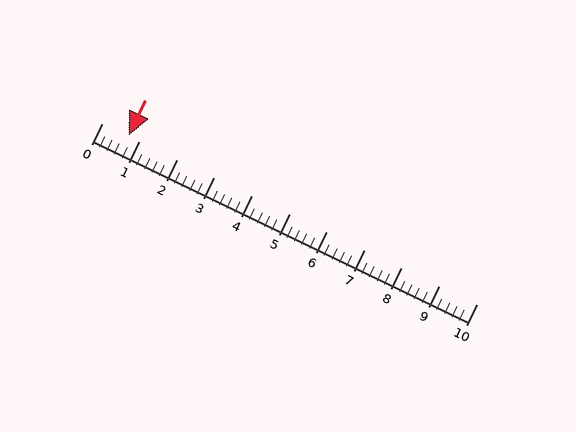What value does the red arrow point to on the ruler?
The red arrow points to approximately 0.7.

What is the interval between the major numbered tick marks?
The major tick marks are spaced 1 units apart.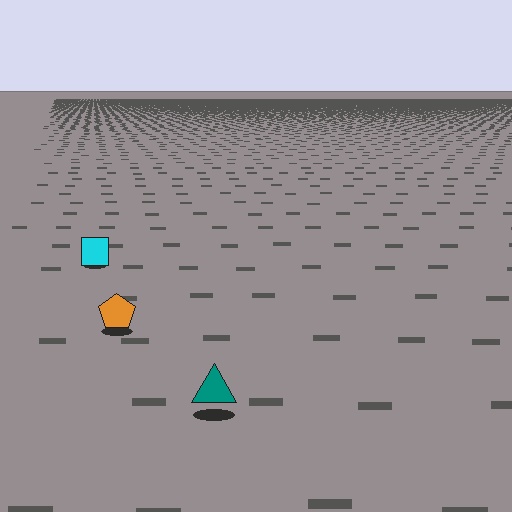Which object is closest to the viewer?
The teal triangle is closest. The texture marks near it are larger and more spread out.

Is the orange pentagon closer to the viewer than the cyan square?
Yes. The orange pentagon is closer — you can tell from the texture gradient: the ground texture is coarser near it.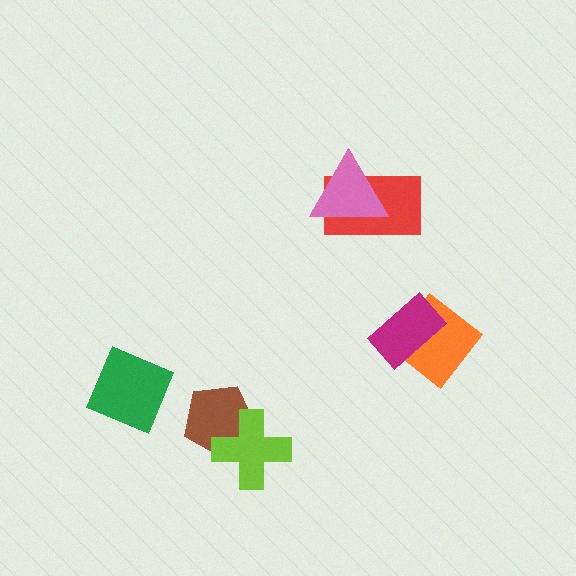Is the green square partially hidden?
No, no other shape covers it.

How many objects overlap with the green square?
0 objects overlap with the green square.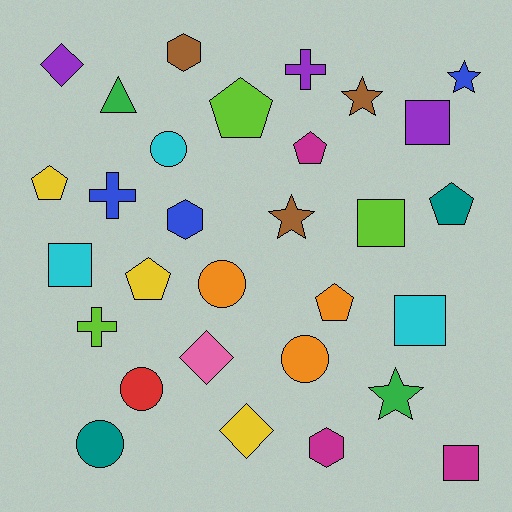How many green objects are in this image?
There are 2 green objects.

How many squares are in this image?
There are 5 squares.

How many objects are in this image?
There are 30 objects.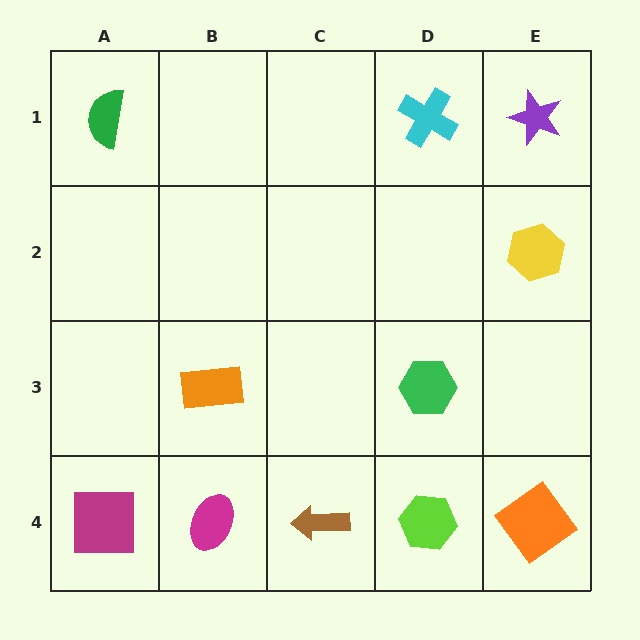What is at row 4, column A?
A magenta square.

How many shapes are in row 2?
1 shape.